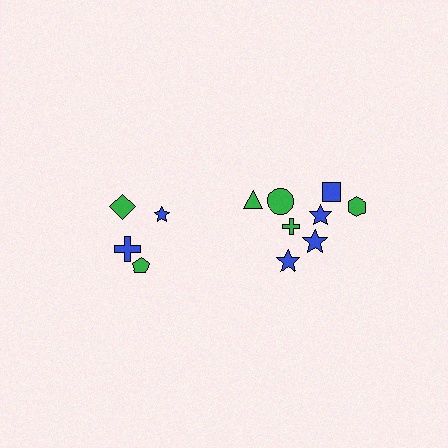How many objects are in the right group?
There are 8 objects.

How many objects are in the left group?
There are 4 objects.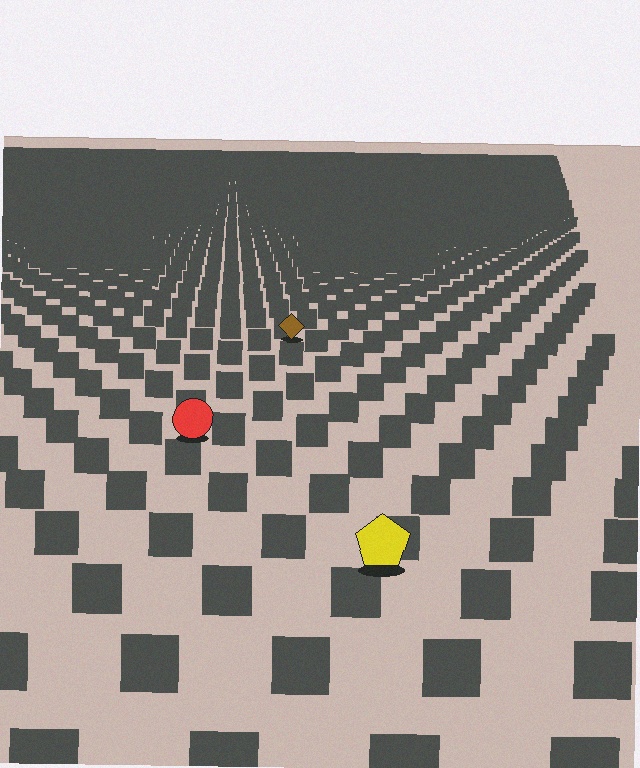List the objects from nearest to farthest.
From nearest to farthest: the yellow pentagon, the red circle, the brown diamond.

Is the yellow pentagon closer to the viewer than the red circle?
Yes. The yellow pentagon is closer — you can tell from the texture gradient: the ground texture is coarser near it.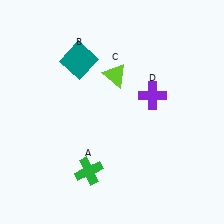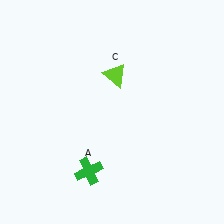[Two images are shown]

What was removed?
The teal square (B), the purple cross (D) were removed in Image 2.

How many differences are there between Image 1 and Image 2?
There are 2 differences between the two images.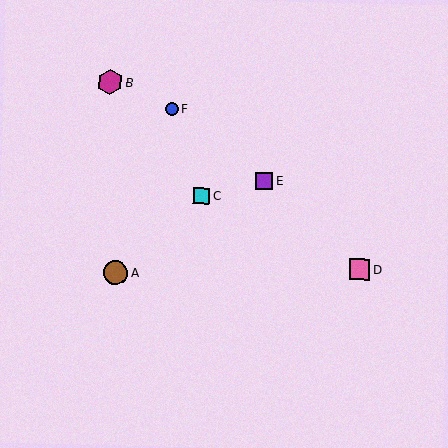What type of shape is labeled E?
Shape E is a purple square.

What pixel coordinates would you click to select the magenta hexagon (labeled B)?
Click at (110, 82) to select the magenta hexagon B.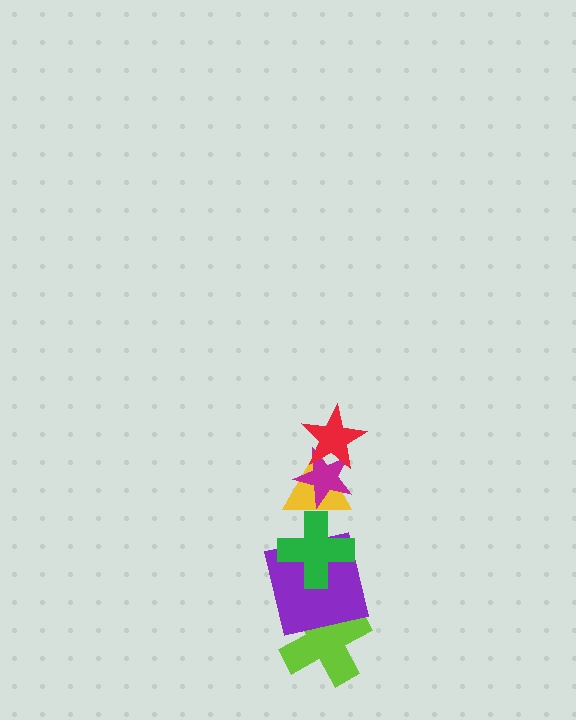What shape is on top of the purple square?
The green cross is on top of the purple square.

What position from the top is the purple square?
The purple square is 5th from the top.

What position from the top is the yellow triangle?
The yellow triangle is 3rd from the top.